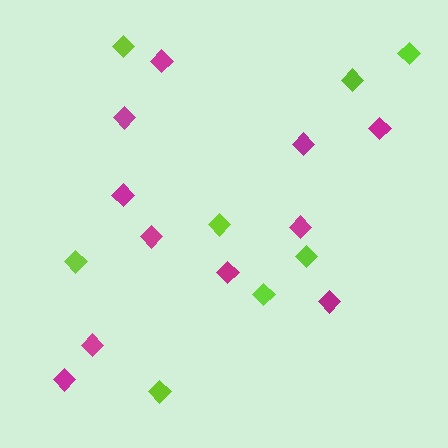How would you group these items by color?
There are 2 groups: one group of magenta diamonds (11) and one group of lime diamonds (8).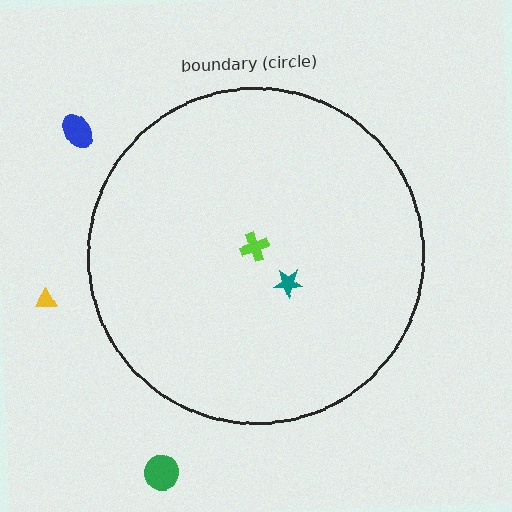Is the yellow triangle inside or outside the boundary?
Outside.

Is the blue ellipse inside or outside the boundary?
Outside.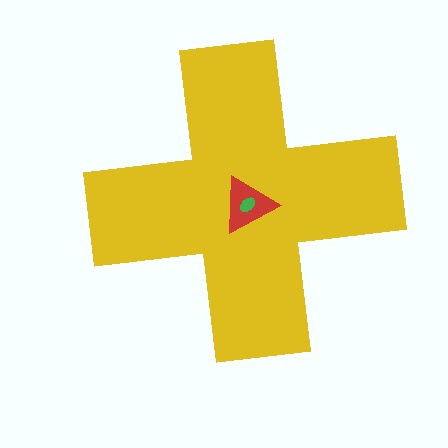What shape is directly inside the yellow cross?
The red triangle.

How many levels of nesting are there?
3.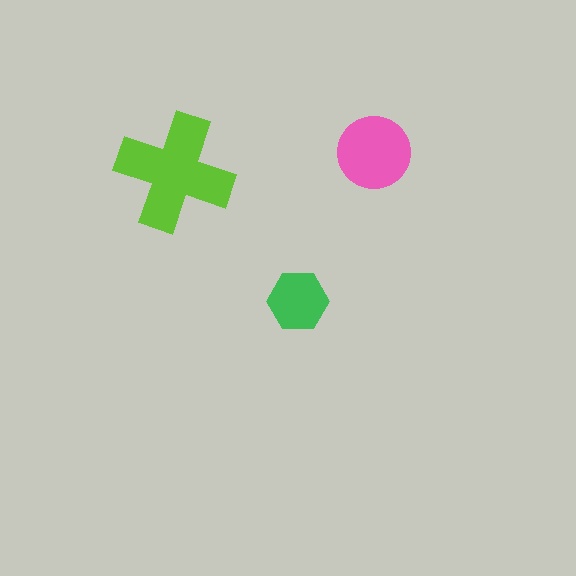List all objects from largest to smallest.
The lime cross, the pink circle, the green hexagon.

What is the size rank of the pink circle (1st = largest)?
2nd.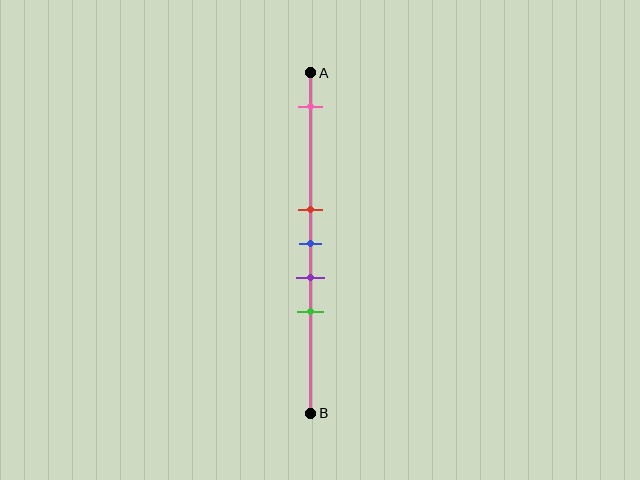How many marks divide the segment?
There are 5 marks dividing the segment.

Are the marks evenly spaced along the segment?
No, the marks are not evenly spaced.